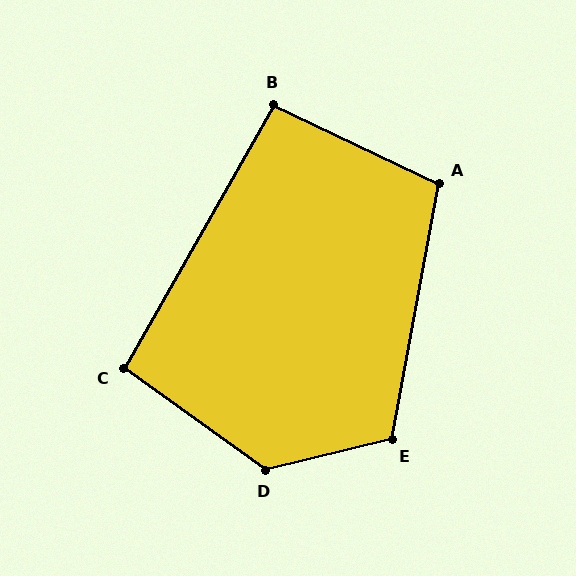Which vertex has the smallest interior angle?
B, at approximately 94 degrees.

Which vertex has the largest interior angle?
D, at approximately 131 degrees.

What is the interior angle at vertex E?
Approximately 114 degrees (obtuse).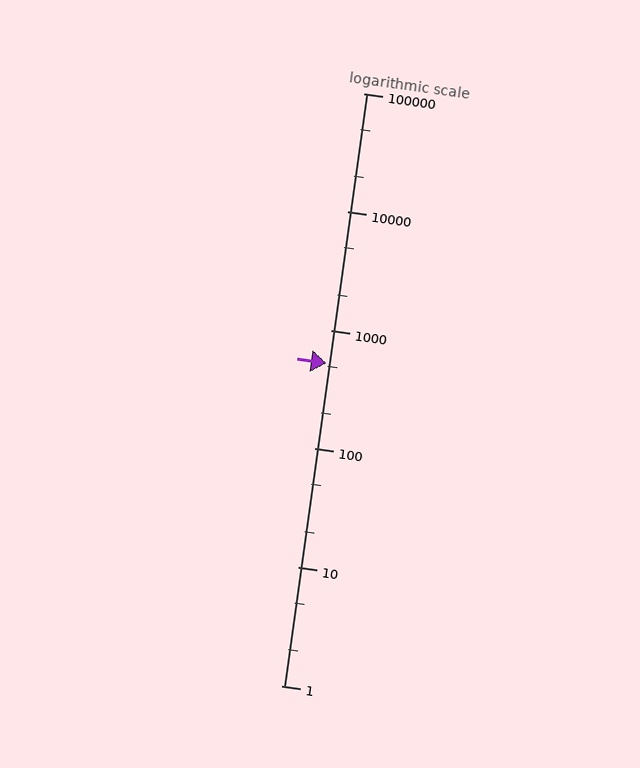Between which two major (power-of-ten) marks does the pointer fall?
The pointer is between 100 and 1000.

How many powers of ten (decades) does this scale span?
The scale spans 5 decades, from 1 to 100000.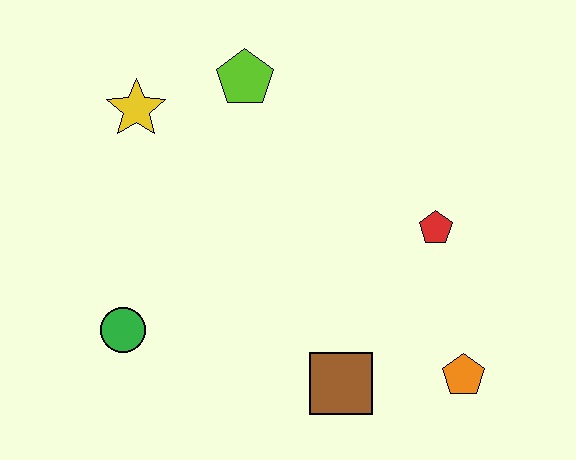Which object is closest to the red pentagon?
The orange pentagon is closest to the red pentagon.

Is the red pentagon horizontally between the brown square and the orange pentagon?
Yes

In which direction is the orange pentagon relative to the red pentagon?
The orange pentagon is below the red pentagon.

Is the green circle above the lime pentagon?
No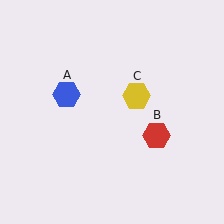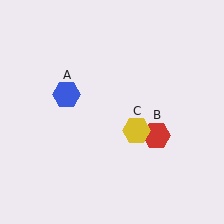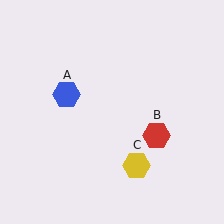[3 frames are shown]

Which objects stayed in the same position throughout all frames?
Blue hexagon (object A) and red hexagon (object B) remained stationary.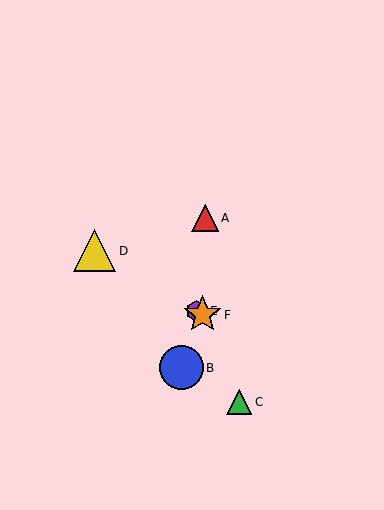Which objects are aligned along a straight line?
Objects D, E, F are aligned along a straight line.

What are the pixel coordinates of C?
Object C is at (239, 402).